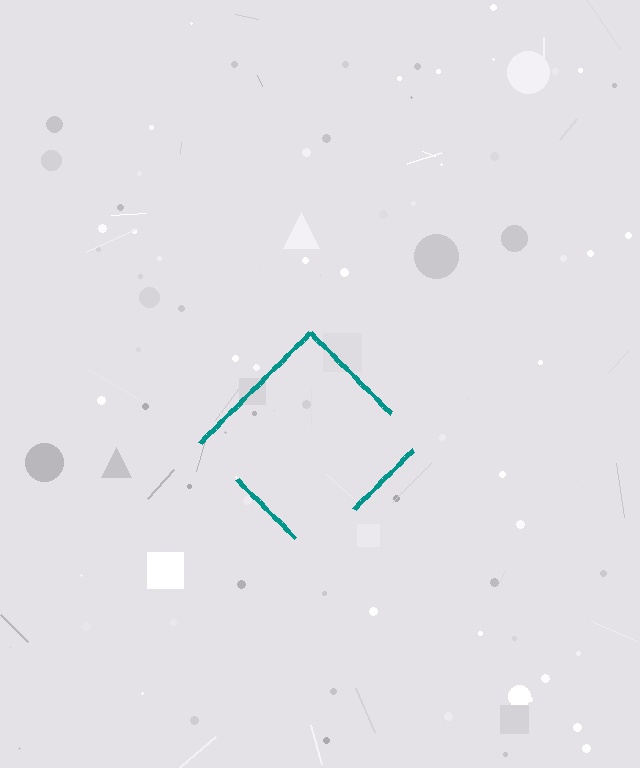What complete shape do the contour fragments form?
The contour fragments form a diamond.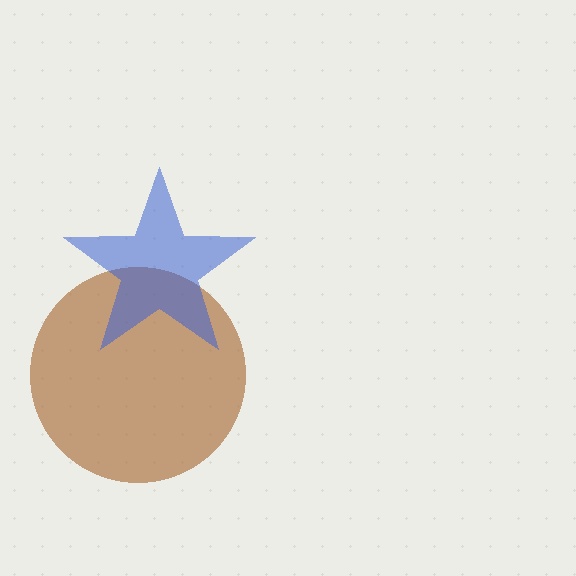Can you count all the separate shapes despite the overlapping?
Yes, there are 2 separate shapes.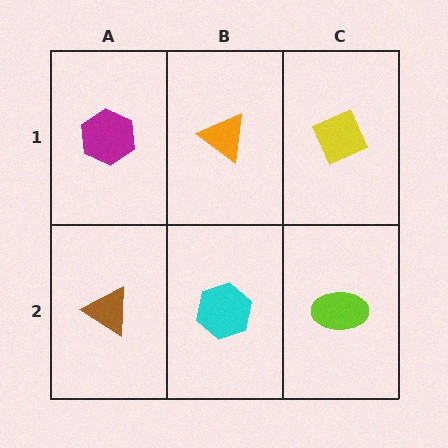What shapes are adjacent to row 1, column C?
A lime ellipse (row 2, column C), an orange triangle (row 1, column B).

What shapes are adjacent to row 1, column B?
A cyan hexagon (row 2, column B), a magenta hexagon (row 1, column A), a yellow diamond (row 1, column C).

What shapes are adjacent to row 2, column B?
An orange triangle (row 1, column B), a brown triangle (row 2, column A), a lime ellipse (row 2, column C).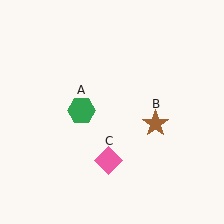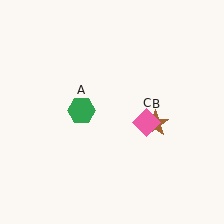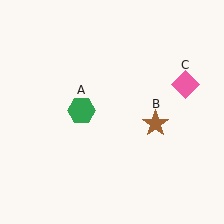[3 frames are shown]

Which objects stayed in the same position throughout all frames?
Green hexagon (object A) and brown star (object B) remained stationary.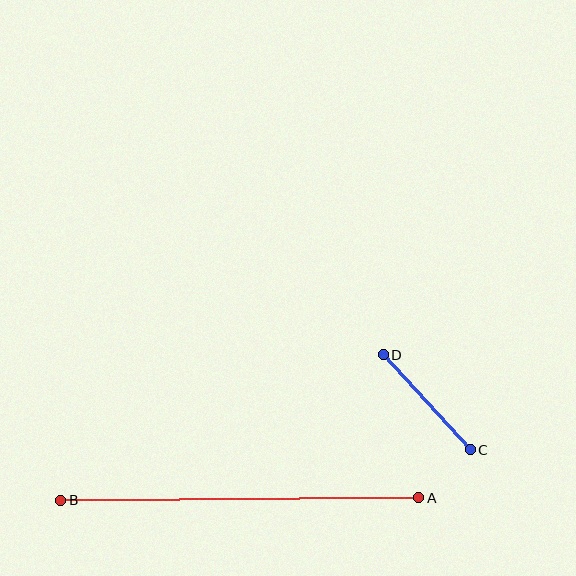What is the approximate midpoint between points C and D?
The midpoint is at approximately (427, 402) pixels.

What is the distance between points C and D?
The distance is approximately 129 pixels.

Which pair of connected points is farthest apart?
Points A and B are farthest apart.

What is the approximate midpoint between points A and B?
The midpoint is at approximately (240, 499) pixels.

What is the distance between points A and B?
The distance is approximately 358 pixels.